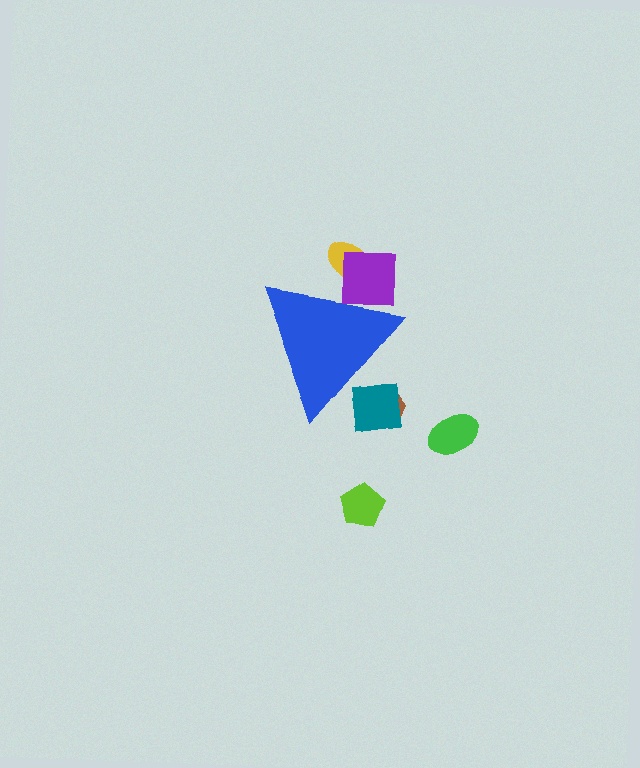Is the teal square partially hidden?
Yes, the teal square is partially hidden behind the blue triangle.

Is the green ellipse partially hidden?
No, the green ellipse is fully visible.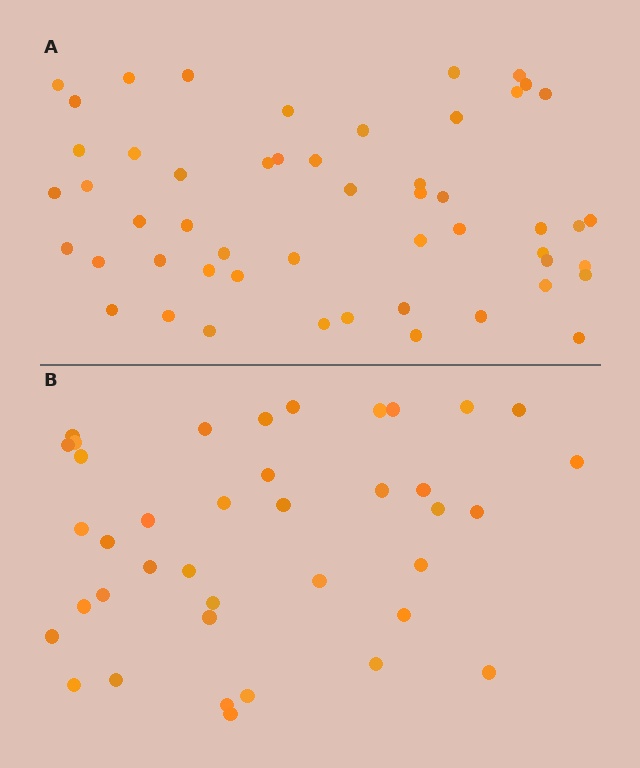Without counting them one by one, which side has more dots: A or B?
Region A (the top region) has more dots.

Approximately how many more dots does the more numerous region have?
Region A has approximately 15 more dots than region B.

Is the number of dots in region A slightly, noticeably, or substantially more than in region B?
Region A has noticeably more, but not dramatically so. The ratio is roughly 1.3 to 1.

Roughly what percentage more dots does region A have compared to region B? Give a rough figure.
About 35% more.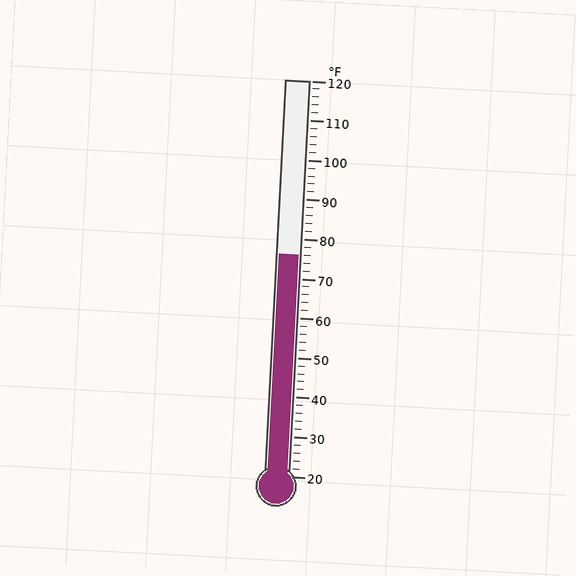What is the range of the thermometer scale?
The thermometer scale ranges from 20°F to 120°F.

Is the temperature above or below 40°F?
The temperature is above 40°F.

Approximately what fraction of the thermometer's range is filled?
The thermometer is filled to approximately 55% of its range.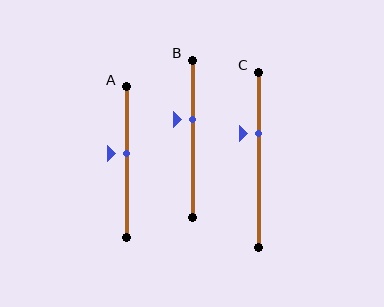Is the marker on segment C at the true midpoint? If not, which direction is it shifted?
No, the marker on segment C is shifted upward by about 15% of the segment length.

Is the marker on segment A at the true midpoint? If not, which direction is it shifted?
No, the marker on segment A is shifted upward by about 5% of the segment length.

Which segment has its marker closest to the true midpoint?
Segment A has its marker closest to the true midpoint.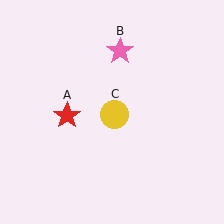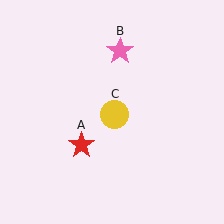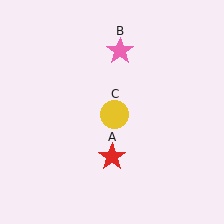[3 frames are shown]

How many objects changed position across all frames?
1 object changed position: red star (object A).